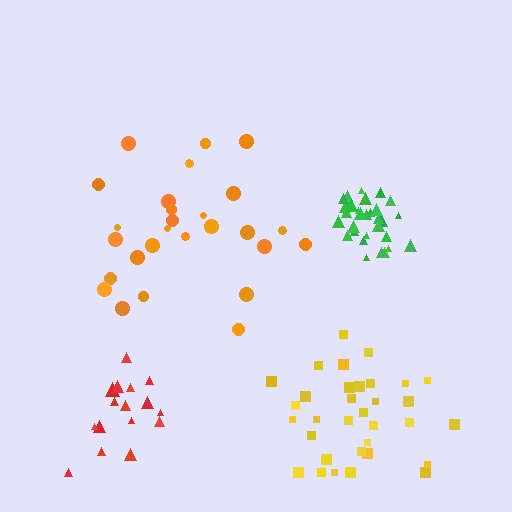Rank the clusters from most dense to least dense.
green, yellow, red, orange.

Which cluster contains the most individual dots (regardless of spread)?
Yellow (34).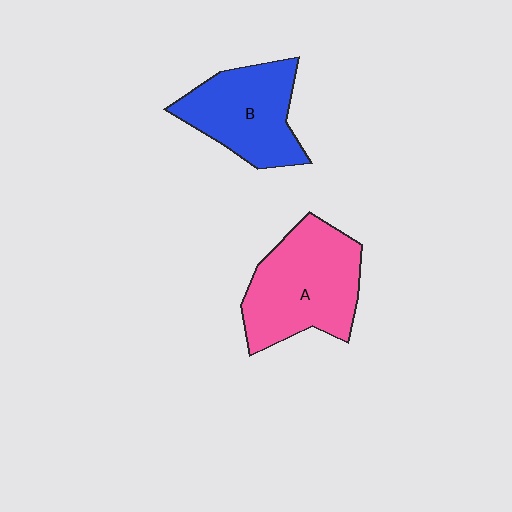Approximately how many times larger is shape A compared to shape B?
Approximately 1.2 times.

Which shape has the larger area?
Shape A (pink).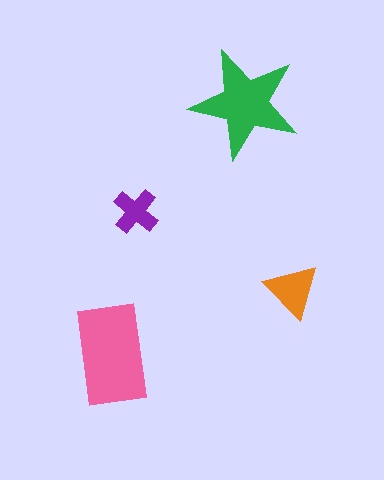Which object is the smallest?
The purple cross.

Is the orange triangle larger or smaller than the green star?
Smaller.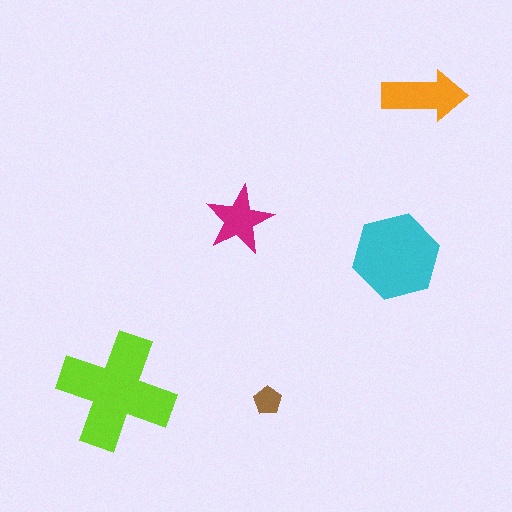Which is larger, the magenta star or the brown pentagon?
The magenta star.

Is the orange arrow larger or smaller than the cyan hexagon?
Smaller.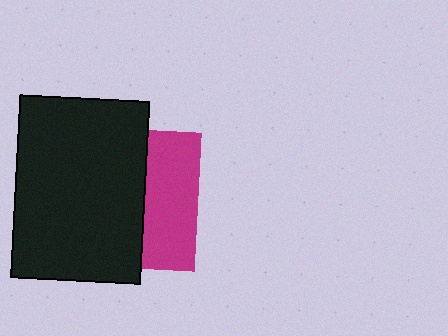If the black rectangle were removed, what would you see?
You would see the complete magenta square.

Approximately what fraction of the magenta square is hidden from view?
Roughly 62% of the magenta square is hidden behind the black rectangle.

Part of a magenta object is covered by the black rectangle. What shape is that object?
It is a square.